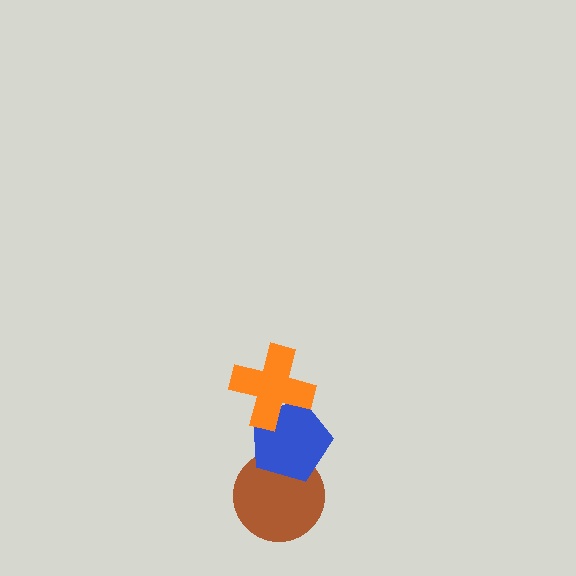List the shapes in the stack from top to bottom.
From top to bottom: the orange cross, the blue pentagon, the brown circle.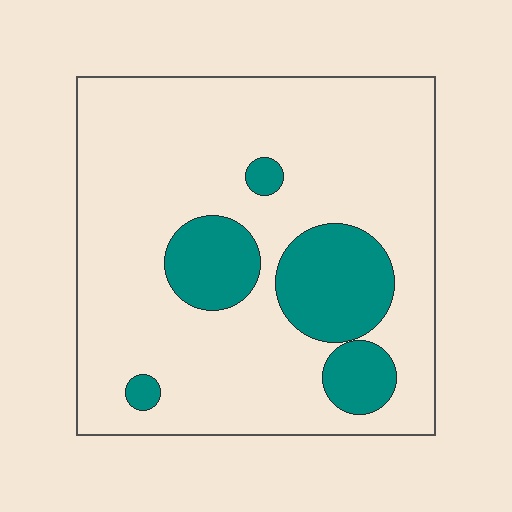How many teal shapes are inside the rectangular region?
5.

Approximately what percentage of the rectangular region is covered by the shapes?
Approximately 20%.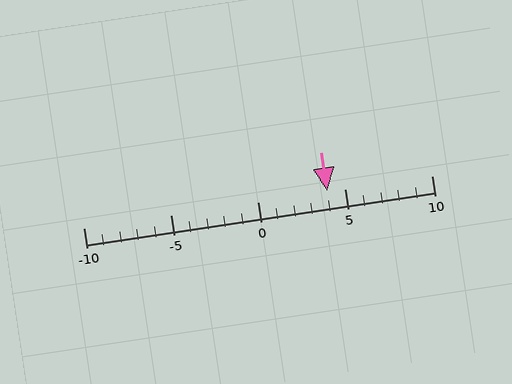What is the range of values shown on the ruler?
The ruler shows values from -10 to 10.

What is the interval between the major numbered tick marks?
The major tick marks are spaced 5 units apart.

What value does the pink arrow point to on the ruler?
The pink arrow points to approximately 4.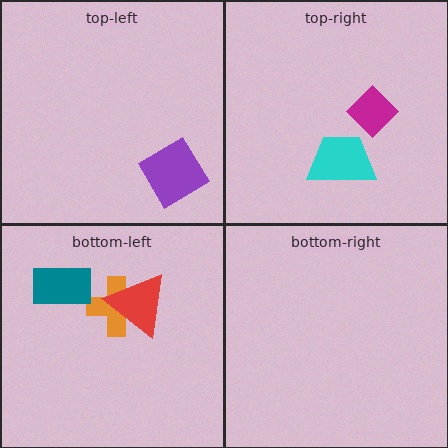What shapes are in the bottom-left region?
The orange cross, the red triangle, the teal rectangle.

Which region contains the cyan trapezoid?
The top-right region.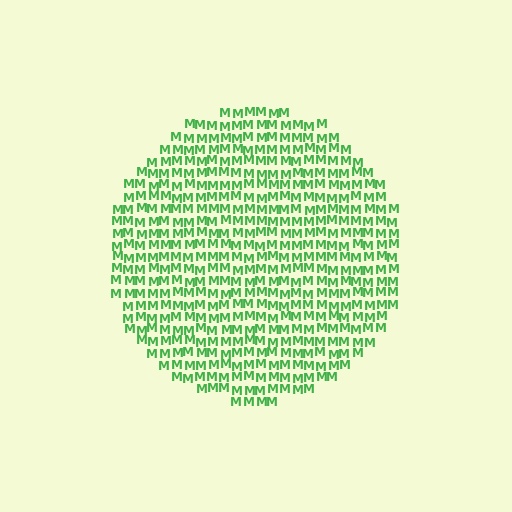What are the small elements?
The small elements are letter M's.